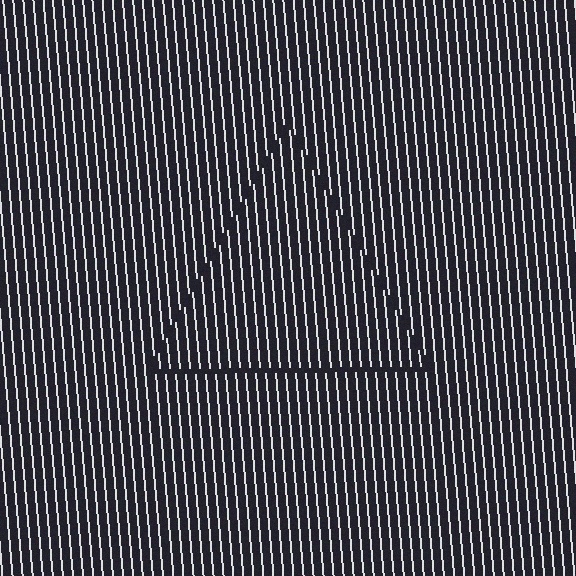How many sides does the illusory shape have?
3 sides — the line-ends trace a triangle.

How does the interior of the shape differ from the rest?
The interior of the shape contains the same grating, shifted by half a period — the contour is defined by the phase discontinuity where line-ends from the inner and outer gratings abut.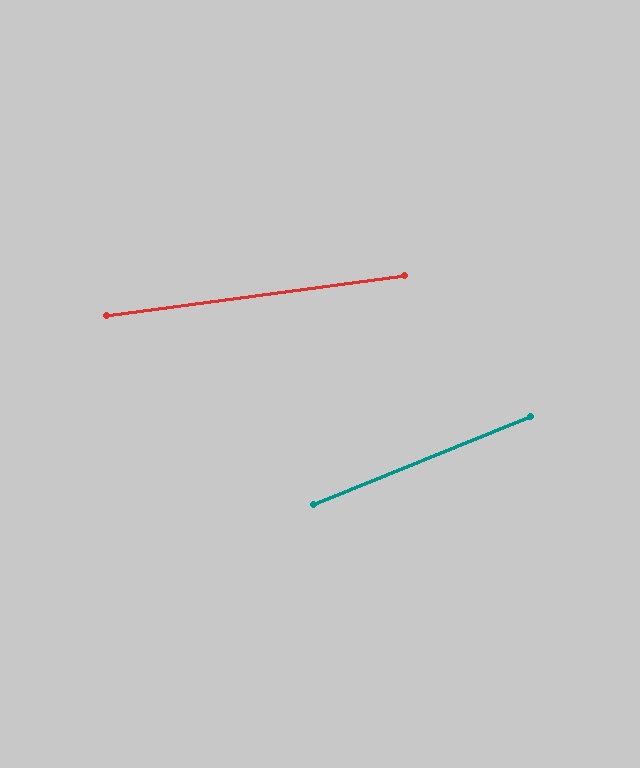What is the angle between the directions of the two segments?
Approximately 15 degrees.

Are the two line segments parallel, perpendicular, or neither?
Neither parallel nor perpendicular — they differ by about 15°.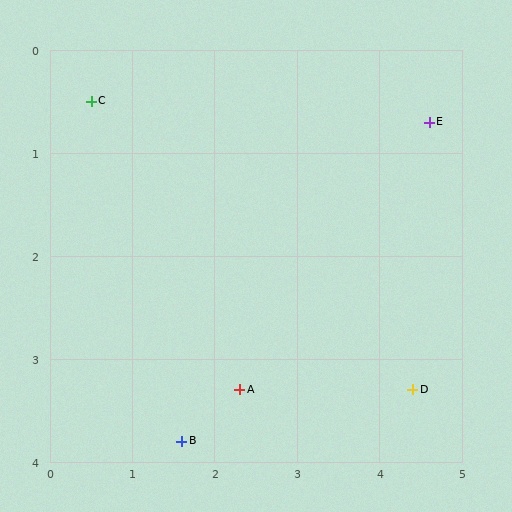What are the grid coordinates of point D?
Point D is at approximately (4.4, 3.3).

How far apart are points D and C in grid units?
Points D and C are about 4.8 grid units apart.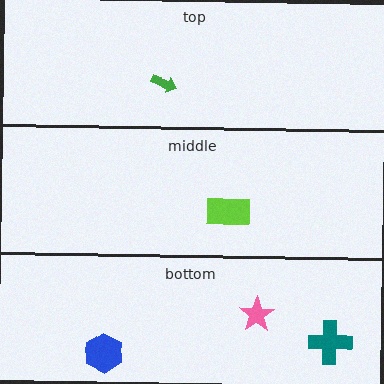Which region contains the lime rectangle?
The middle region.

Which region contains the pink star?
The bottom region.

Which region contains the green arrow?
The top region.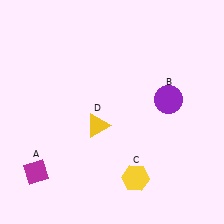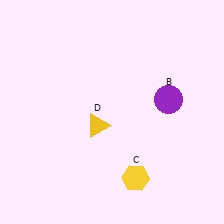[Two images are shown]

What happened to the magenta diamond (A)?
The magenta diamond (A) was removed in Image 2. It was in the bottom-left area of Image 1.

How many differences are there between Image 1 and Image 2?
There is 1 difference between the two images.